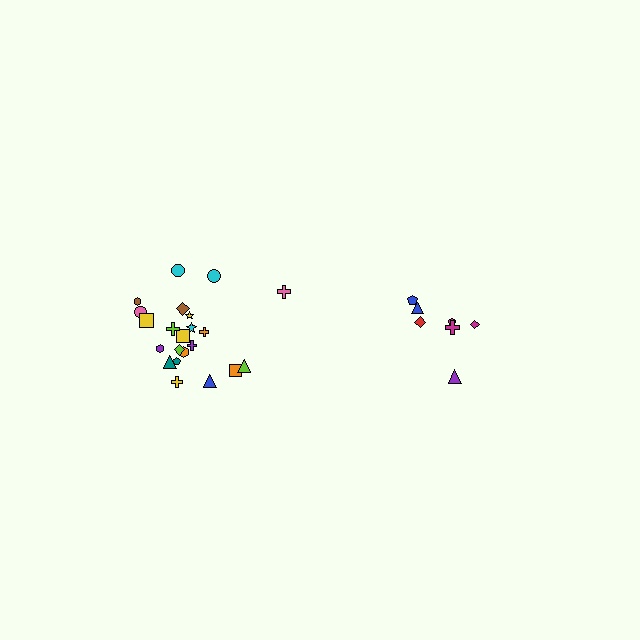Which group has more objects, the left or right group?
The left group.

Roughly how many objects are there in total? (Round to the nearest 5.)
Roughly 30 objects in total.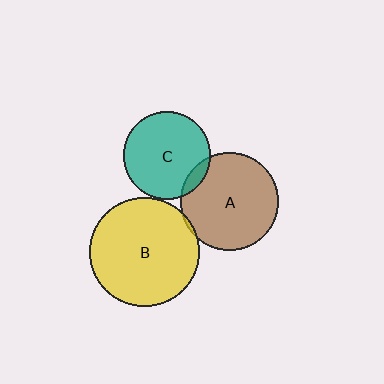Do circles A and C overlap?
Yes.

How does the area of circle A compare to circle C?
Approximately 1.2 times.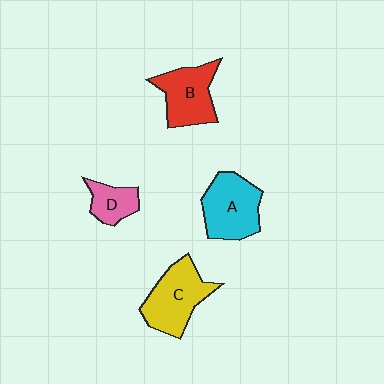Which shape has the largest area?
Shape C (yellow).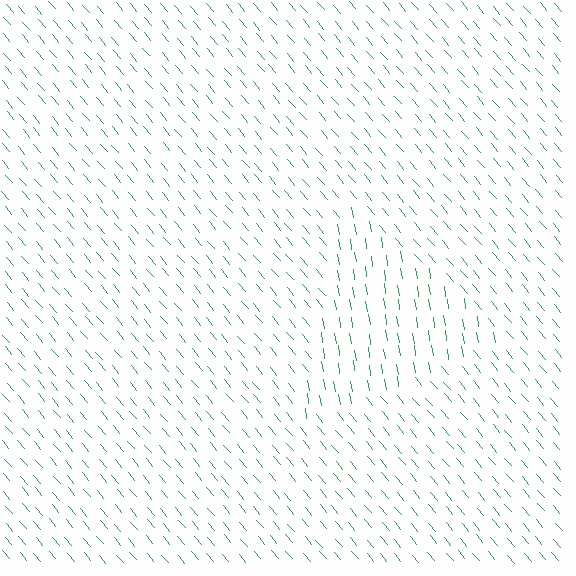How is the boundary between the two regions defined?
The boundary is defined purely by a change in line orientation (approximately 31 degrees difference). All lines are the same color and thickness.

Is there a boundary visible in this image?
Yes, there is a texture boundary formed by a change in line orientation.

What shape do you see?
I see a triangle.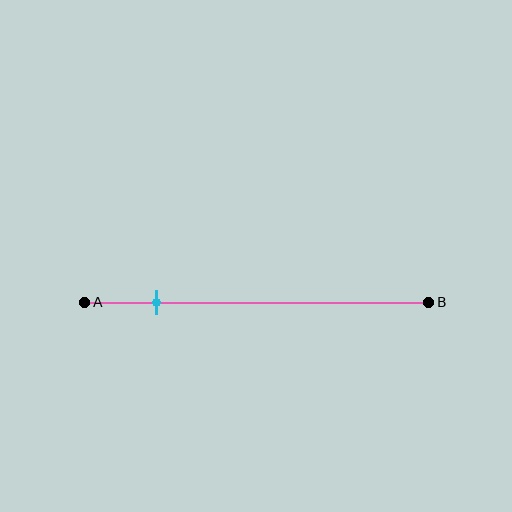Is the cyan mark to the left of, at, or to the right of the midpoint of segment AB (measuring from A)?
The cyan mark is to the left of the midpoint of segment AB.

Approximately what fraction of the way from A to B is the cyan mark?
The cyan mark is approximately 20% of the way from A to B.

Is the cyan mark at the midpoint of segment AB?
No, the mark is at about 20% from A, not at the 50% midpoint.